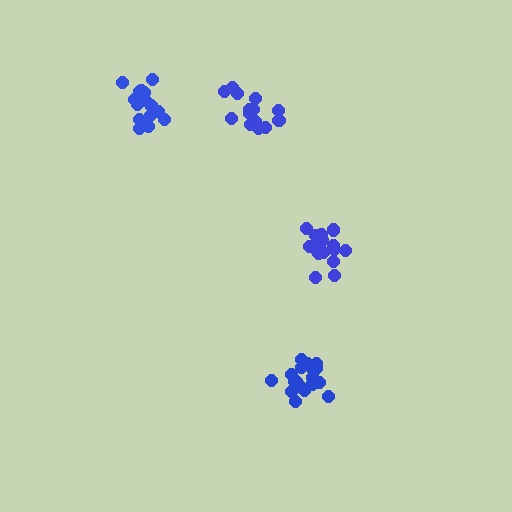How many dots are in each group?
Group 1: 17 dots, Group 2: 17 dots, Group 3: 15 dots, Group 4: 18 dots (67 total).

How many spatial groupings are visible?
There are 4 spatial groupings.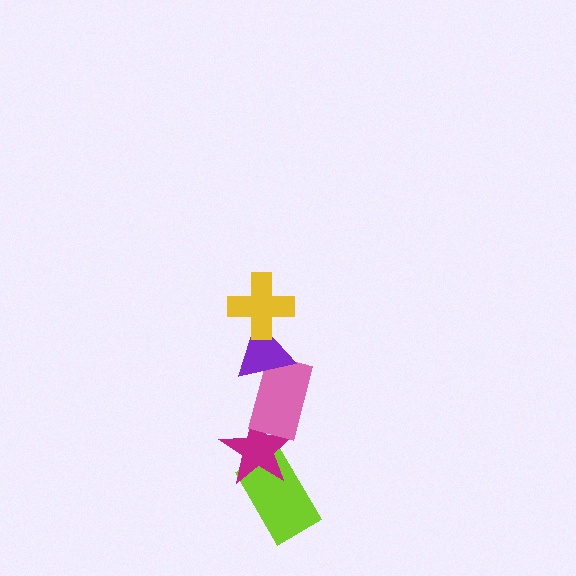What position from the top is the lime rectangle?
The lime rectangle is 5th from the top.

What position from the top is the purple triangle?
The purple triangle is 2nd from the top.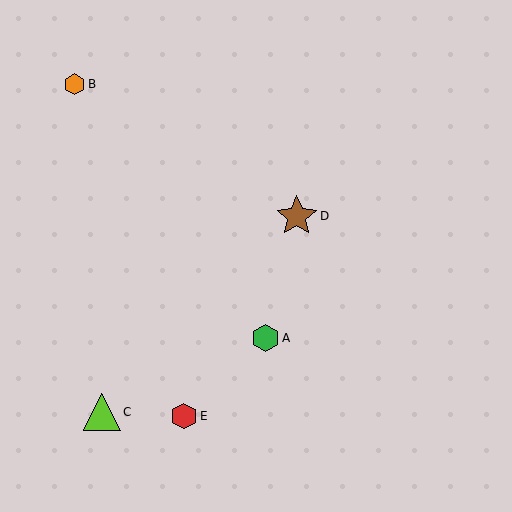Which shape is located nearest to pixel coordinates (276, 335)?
The green hexagon (labeled A) at (266, 338) is nearest to that location.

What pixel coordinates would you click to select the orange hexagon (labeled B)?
Click at (75, 84) to select the orange hexagon B.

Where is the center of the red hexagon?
The center of the red hexagon is at (184, 416).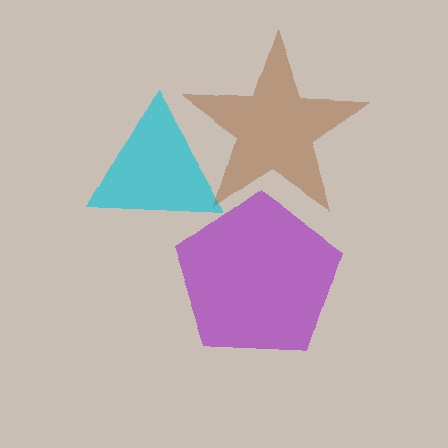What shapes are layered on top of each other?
The layered shapes are: a purple pentagon, a cyan triangle, a brown star.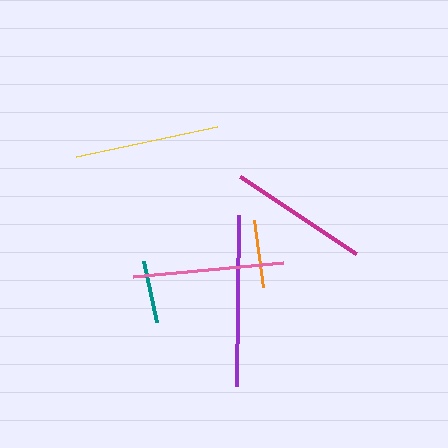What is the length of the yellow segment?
The yellow segment is approximately 144 pixels long.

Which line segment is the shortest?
The teal line is the shortest at approximately 63 pixels.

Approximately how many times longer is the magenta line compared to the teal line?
The magenta line is approximately 2.2 times the length of the teal line.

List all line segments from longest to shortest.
From longest to shortest: purple, pink, yellow, magenta, orange, teal.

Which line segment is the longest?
The purple line is the longest at approximately 171 pixels.